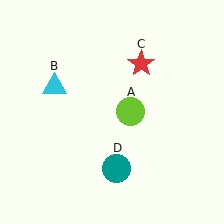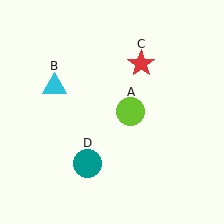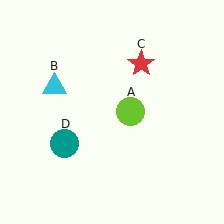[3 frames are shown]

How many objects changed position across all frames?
1 object changed position: teal circle (object D).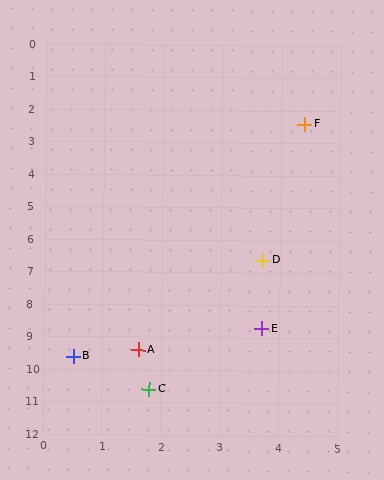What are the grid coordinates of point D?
Point D is at approximately (3.7, 6.6).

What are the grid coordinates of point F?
Point F is at approximately (4.4, 2.4).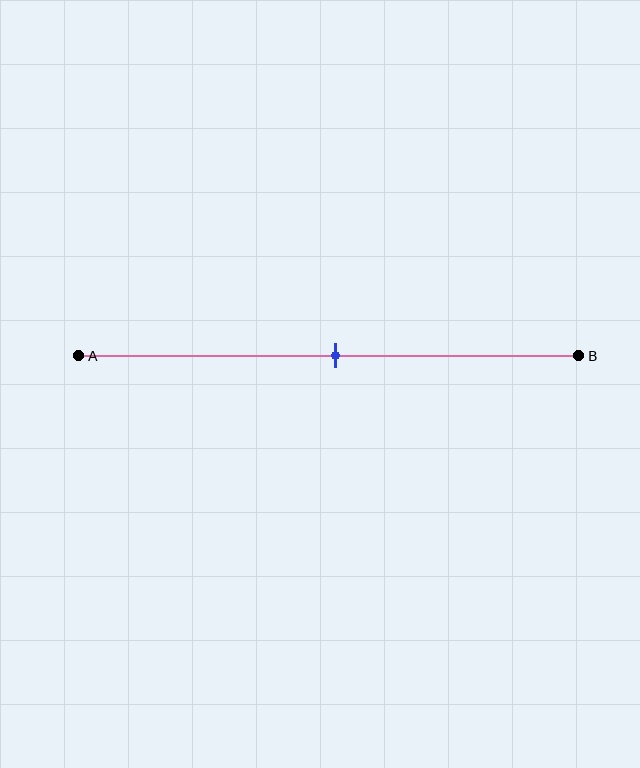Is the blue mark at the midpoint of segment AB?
Yes, the mark is approximately at the midpoint.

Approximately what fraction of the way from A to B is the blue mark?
The blue mark is approximately 50% of the way from A to B.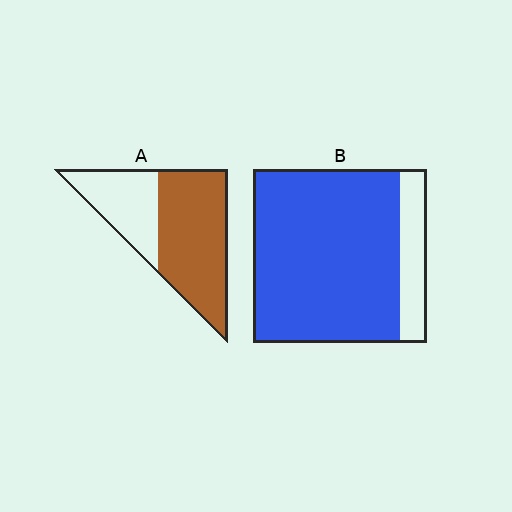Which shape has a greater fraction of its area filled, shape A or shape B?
Shape B.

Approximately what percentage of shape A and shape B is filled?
A is approximately 65% and B is approximately 85%.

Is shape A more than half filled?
Yes.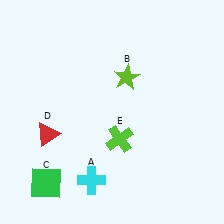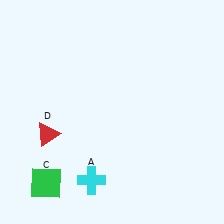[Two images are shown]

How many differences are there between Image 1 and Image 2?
There are 2 differences between the two images.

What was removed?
The lime star (B), the lime cross (E) were removed in Image 2.